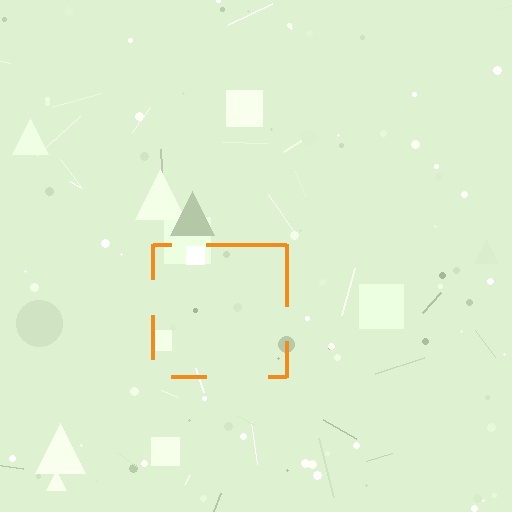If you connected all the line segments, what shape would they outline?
They would outline a square.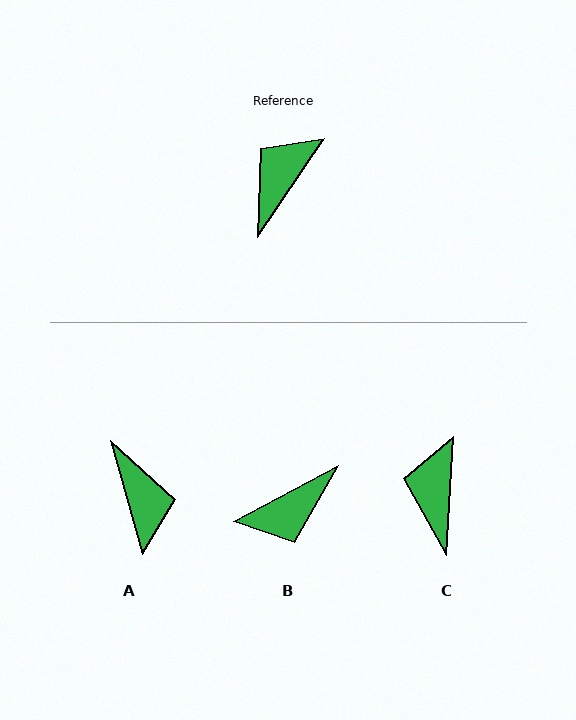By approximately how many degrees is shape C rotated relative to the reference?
Approximately 31 degrees counter-clockwise.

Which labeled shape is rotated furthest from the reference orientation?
B, about 152 degrees away.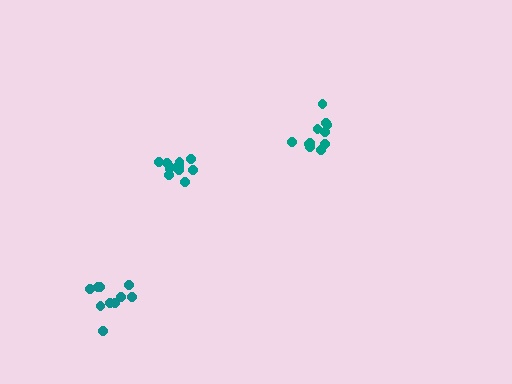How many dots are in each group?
Group 1: 11 dots, Group 2: 10 dots, Group 3: 12 dots (33 total).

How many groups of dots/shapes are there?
There are 3 groups.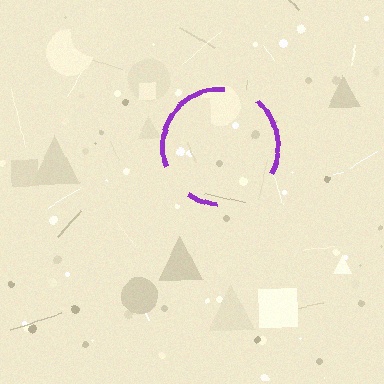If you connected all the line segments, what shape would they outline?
They would outline a circle.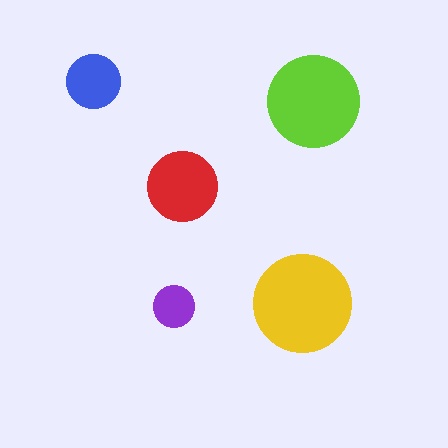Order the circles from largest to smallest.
the yellow one, the lime one, the red one, the blue one, the purple one.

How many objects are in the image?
There are 5 objects in the image.